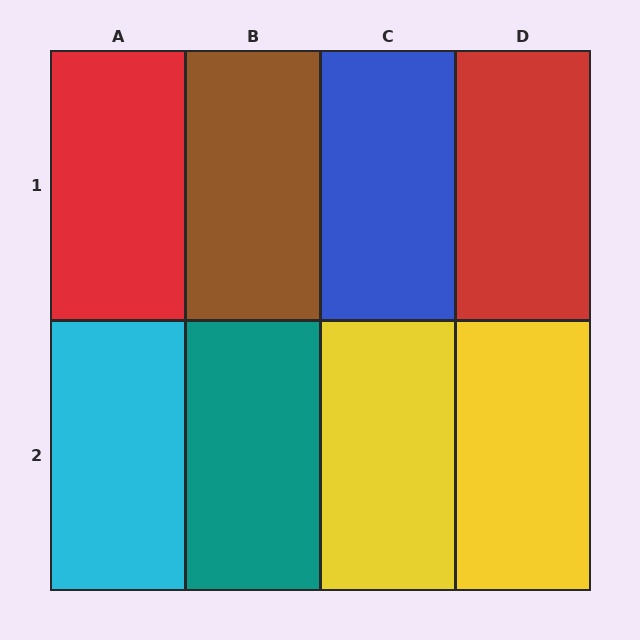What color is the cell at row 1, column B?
Brown.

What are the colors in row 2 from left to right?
Cyan, teal, yellow, yellow.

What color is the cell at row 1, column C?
Blue.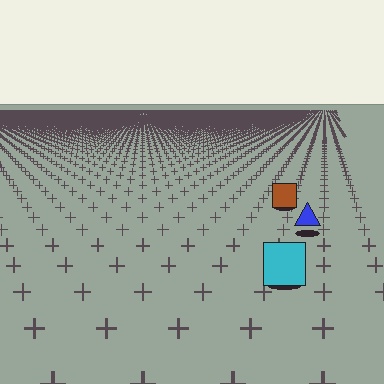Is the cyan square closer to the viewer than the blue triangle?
Yes. The cyan square is closer — you can tell from the texture gradient: the ground texture is coarser near it.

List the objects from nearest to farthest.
From nearest to farthest: the cyan square, the blue triangle, the brown square.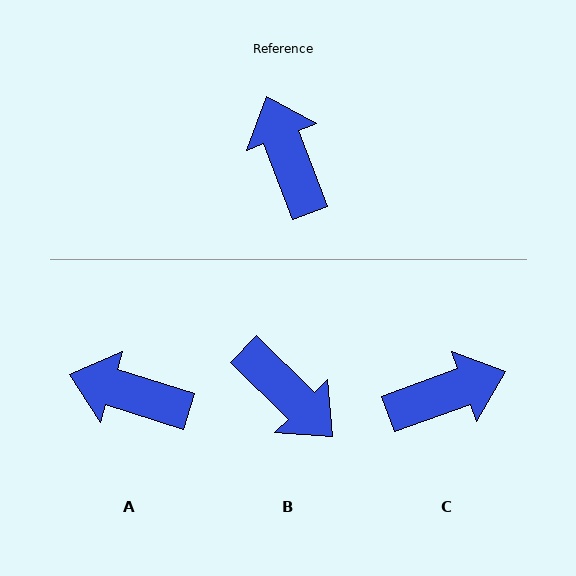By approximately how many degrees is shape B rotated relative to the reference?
Approximately 155 degrees clockwise.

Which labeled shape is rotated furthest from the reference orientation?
B, about 155 degrees away.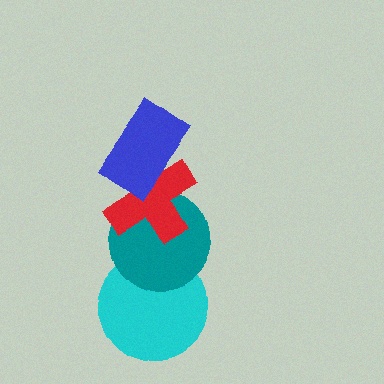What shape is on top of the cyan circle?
The teal circle is on top of the cyan circle.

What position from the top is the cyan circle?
The cyan circle is 4th from the top.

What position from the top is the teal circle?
The teal circle is 3rd from the top.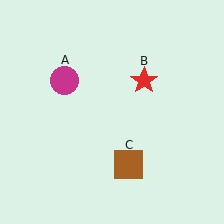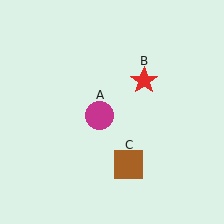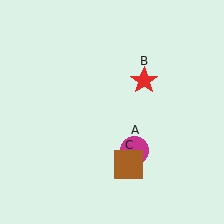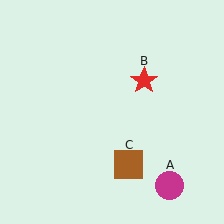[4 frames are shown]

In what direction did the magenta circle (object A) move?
The magenta circle (object A) moved down and to the right.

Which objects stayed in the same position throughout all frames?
Red star (object B) and brown square (object C) remained stationary.